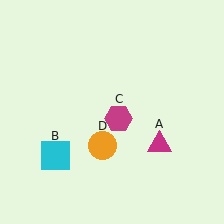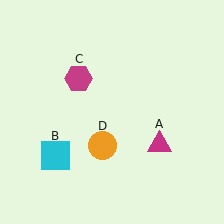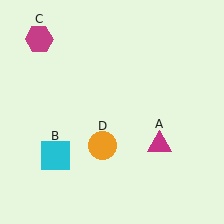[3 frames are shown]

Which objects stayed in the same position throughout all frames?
Magenta triangle (object A) and cyan square (object B) and orange circle (object D) remained stationary.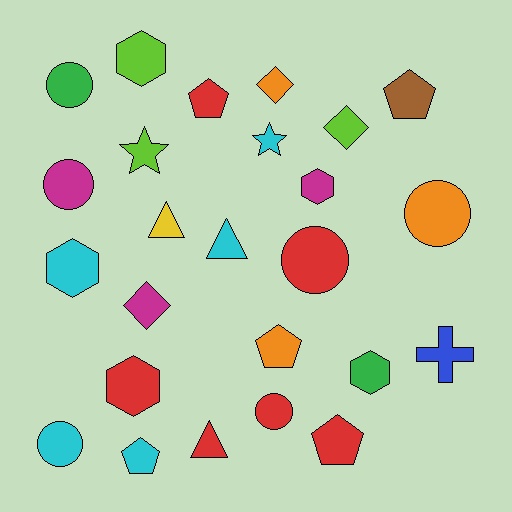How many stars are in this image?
There are 2 stars.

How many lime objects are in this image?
There are 3 lime objects.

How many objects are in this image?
There are 25 objects.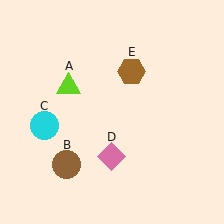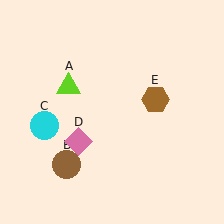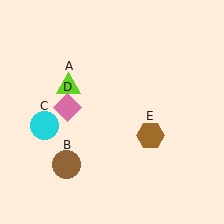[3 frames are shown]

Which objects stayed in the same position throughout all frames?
Lime triangle (object A) and brown circle (object B) and cyan circle (object C) remained stationary.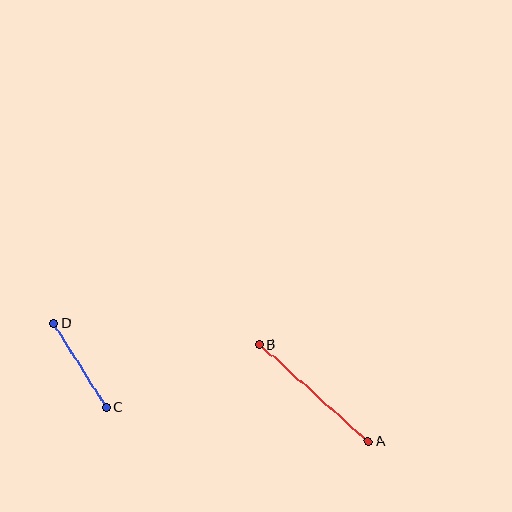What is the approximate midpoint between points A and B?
The midpoint is at approximately (314, 393) pixels.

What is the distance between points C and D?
The distance is approximately 99 pixels.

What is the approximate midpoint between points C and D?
The midpoint is at approximately (80, 365) pixels.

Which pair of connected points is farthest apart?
Points A and B are farthest apart.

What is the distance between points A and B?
The distance is approximately 146 pixels.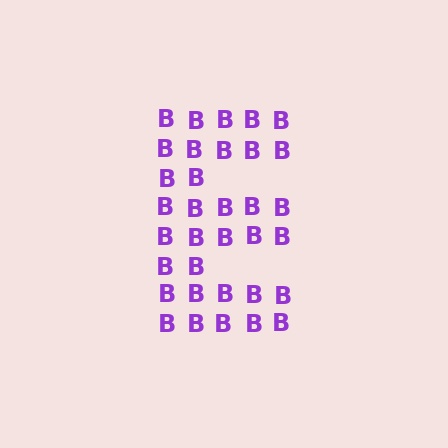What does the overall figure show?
The overall figure shows the letter E.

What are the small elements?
The small elements are letter B's.